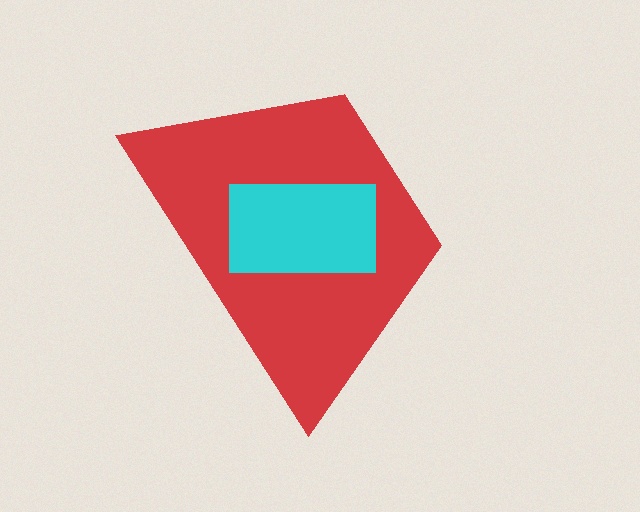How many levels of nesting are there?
2.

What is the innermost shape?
The cyan rectangle.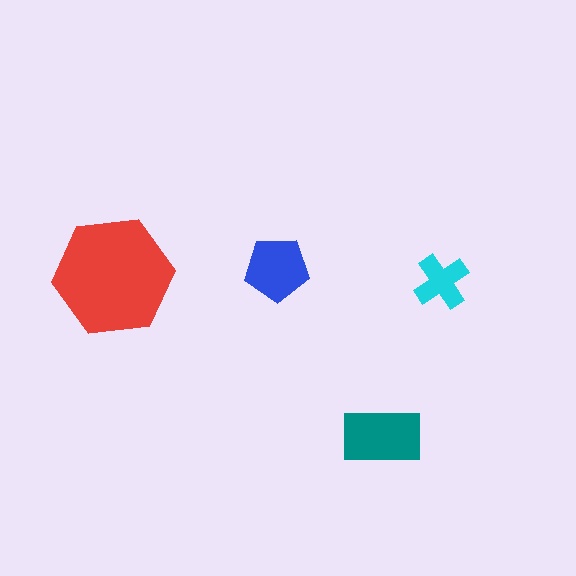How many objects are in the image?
There are 4 objects in the image.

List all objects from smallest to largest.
The cyan cross, the blue pentagon, the teal rectangle, the red hexagon.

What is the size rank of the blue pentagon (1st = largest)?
3rd.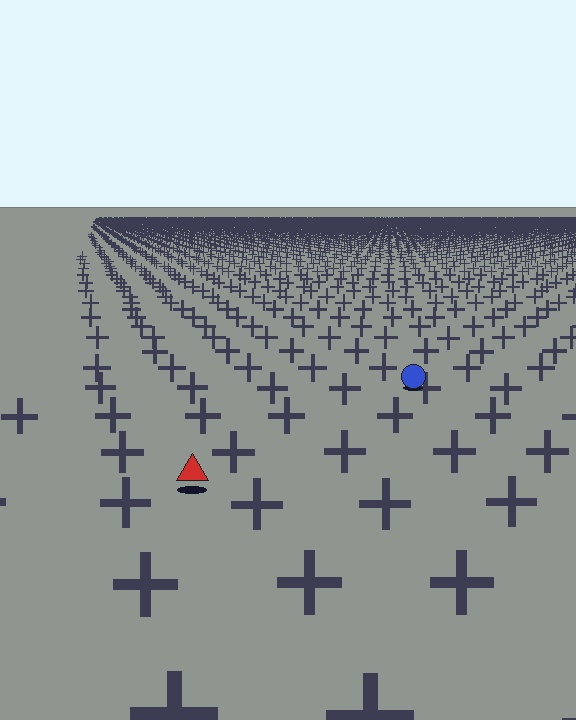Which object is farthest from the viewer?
The blue circle is farthest from the viewer. It appears smaller and the ground texture around it is denser.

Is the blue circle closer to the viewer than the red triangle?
No. The red triangle is closer — you can tell from the texture gradient: the ground texture is coarser near it.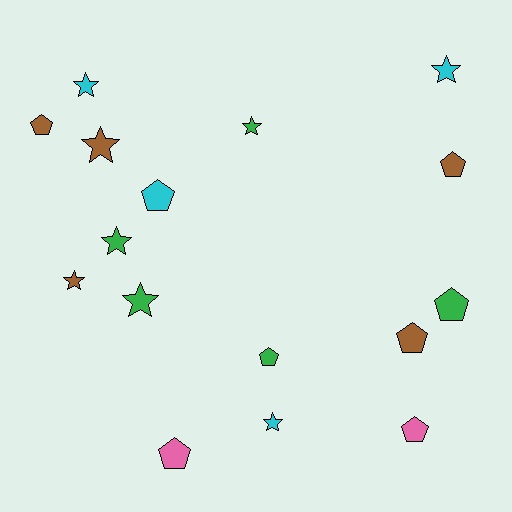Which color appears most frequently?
Green, with 5 objects.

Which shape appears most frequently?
Star, with 8 objects.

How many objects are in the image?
There are 16 objects.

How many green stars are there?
There are 3 green stars.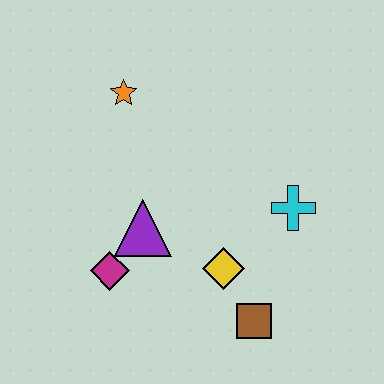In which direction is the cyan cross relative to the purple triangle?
The cyan cross is to the right of the purple triangle.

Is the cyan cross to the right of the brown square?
Yes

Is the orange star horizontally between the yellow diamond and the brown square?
No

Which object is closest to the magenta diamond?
The purple triangle is closest to the magenta diamond.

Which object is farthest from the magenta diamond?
The cyan cross is farthest from the magenta diamond.